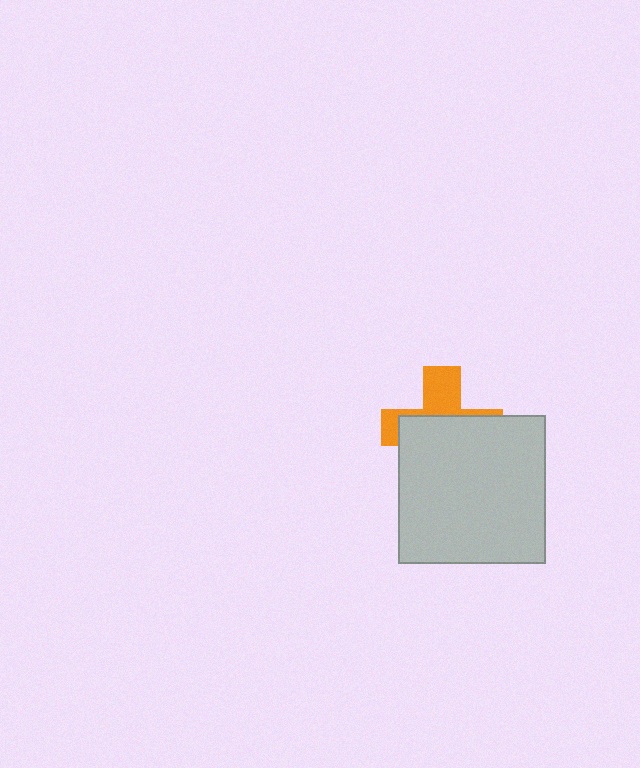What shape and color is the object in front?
The object in front is a light gray square.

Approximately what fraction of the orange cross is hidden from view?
Roughly 62% of the orange cross is hidden behind the light gray square.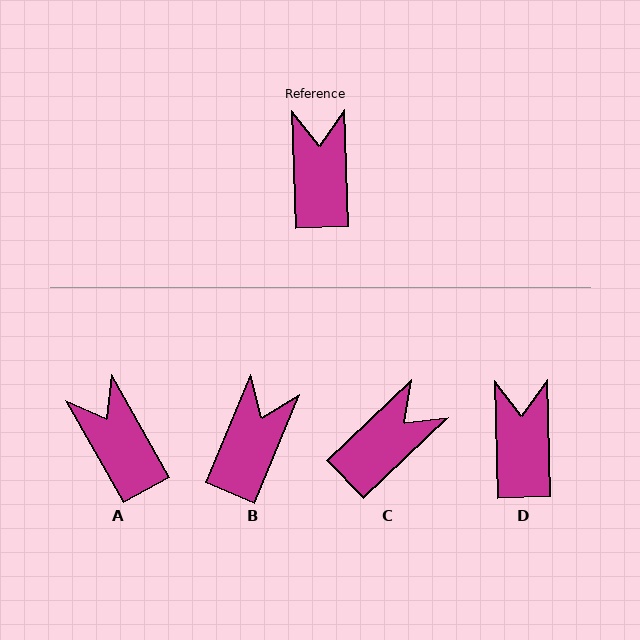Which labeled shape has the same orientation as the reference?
D.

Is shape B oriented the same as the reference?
No, it is off by about 24 degrees.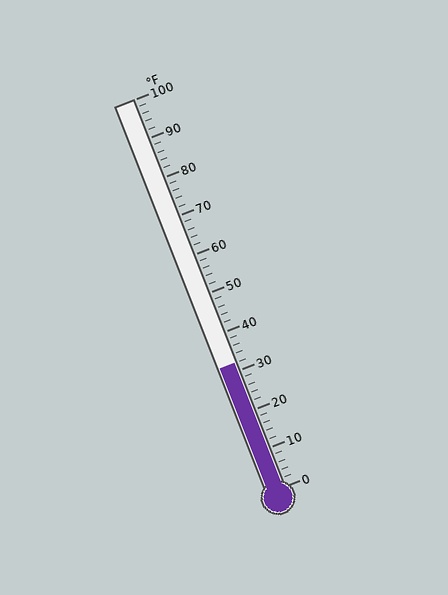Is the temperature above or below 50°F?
The temperature is below 50°F.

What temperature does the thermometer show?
The thermometer shows approximately 32°F.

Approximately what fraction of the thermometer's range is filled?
The thermometer is filled to approximately 30% of its range.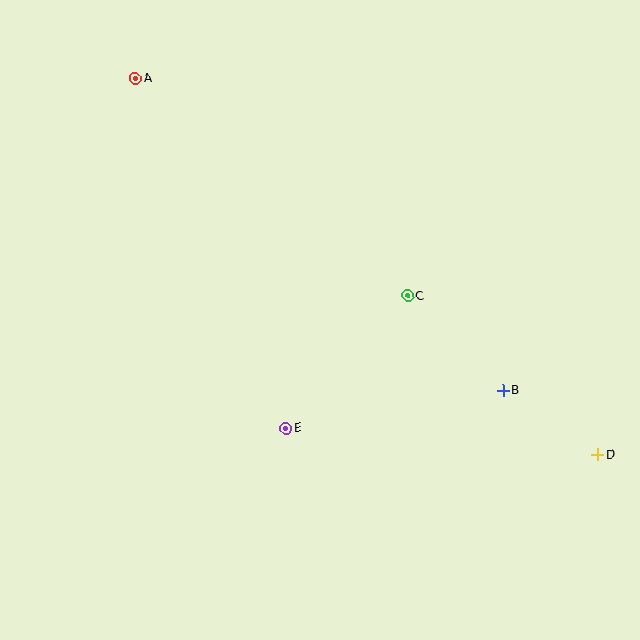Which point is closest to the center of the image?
Point C at (408, 296) is closest to the center.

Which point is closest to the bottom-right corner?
Point D is closest to the bottom-right corner.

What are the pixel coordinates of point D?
Point D is at (598, 455).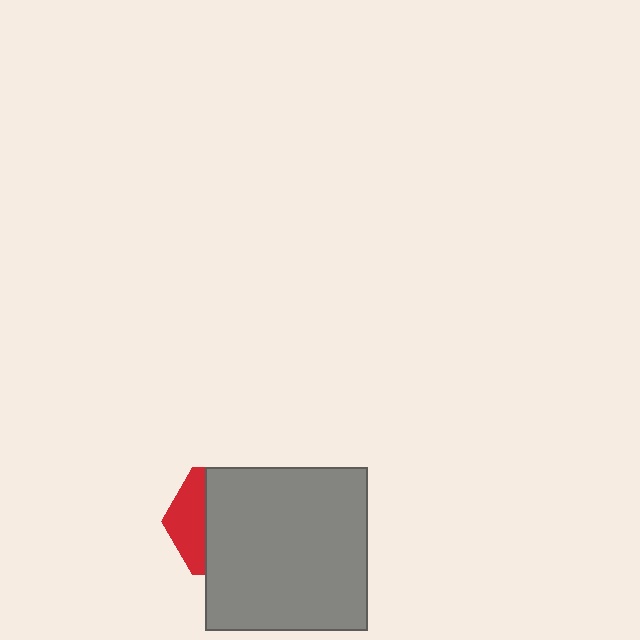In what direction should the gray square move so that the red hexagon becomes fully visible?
The gray square should move right. That is the shortest direction to clear the overlap and leave the red hexagon fully visible.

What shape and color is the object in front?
The object in front is a gray square.